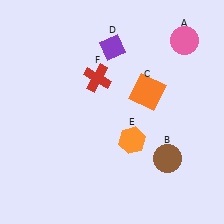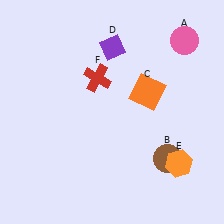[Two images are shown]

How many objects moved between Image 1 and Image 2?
1 object moved between the two images.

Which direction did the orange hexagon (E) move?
The orange hexagon (E) moved right.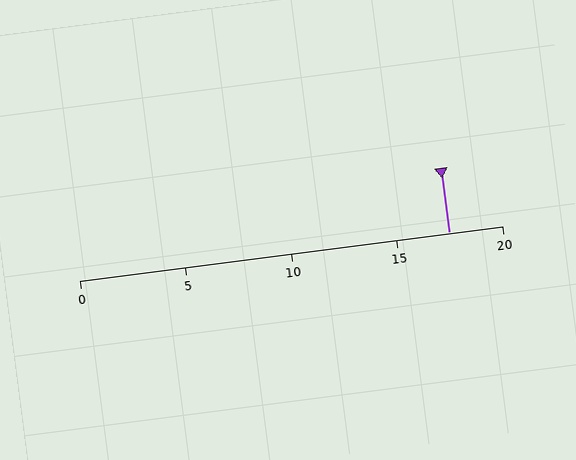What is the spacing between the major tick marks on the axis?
The major ticks are spaced 5 apart.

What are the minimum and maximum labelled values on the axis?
The axis runs from 0 to 20.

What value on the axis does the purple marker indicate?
The marker indicates approximately 17.5.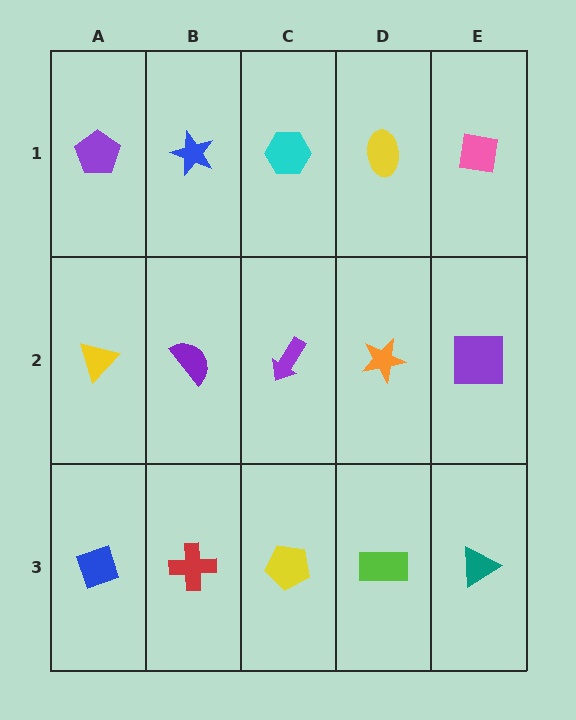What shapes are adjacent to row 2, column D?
A yellow ellipse (row 1, column D), a lime rectangle (row 3, column D), a purple arrow (row 2, column C), a purple square (row 2, column E).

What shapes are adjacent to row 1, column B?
A purple semicircle (row 2, column B), a purple pentagon (row 1, column A), a cyan hexagon (row 1, column C).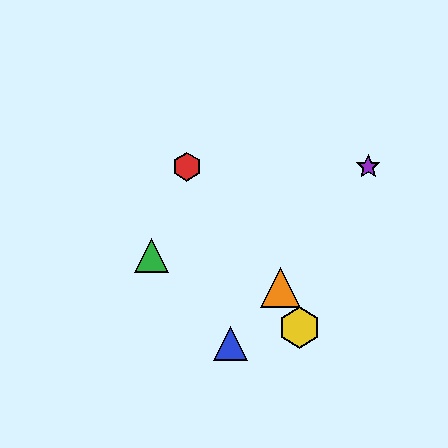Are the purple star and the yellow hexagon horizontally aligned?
No, the purple star is at y≈167 and the yellow hexagon is at y≈328.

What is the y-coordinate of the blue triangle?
The blue triangle is at y≈343.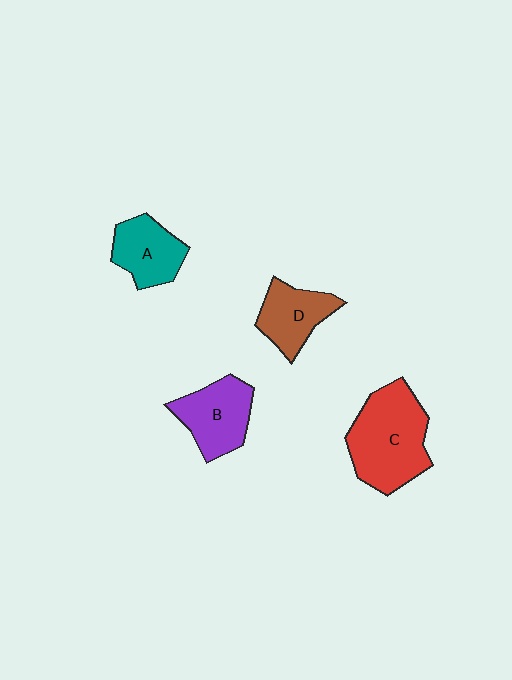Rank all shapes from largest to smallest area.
From largest to smallest: C (red), B (purple), A (teal), D (brown).